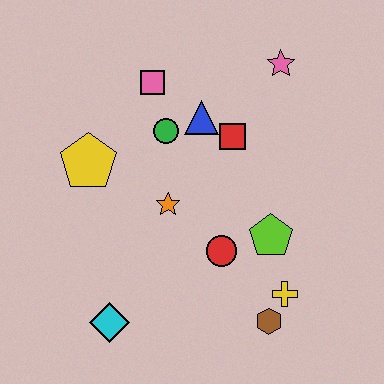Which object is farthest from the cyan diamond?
The pink star is farthest from the cyan diamond.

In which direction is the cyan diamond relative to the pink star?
The cyan diamond is below the pink star.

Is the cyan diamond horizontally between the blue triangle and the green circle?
No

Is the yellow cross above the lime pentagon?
No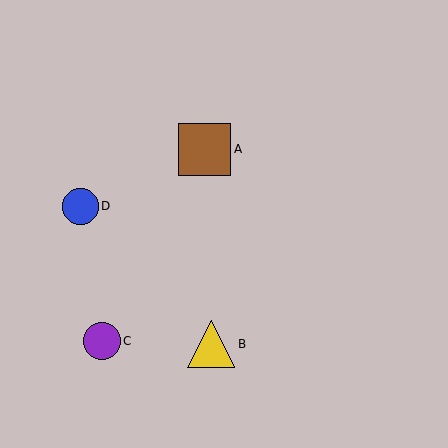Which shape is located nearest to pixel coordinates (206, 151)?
The brown square (labeled A) at (205, 149) is nearest to that location.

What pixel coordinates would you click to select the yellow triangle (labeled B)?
Click at (211, 344) to select the yellow triangle B.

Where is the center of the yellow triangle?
The center of the yellow triangle is at (211, 344).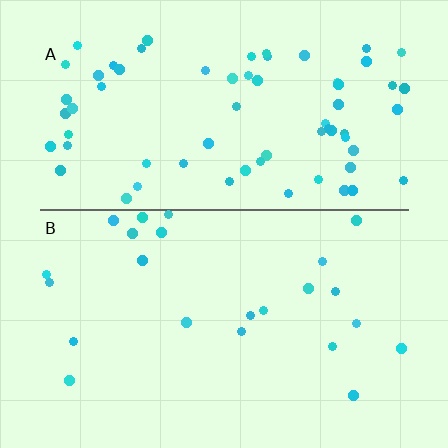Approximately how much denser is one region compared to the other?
Approximately 2.9× — region A over region B.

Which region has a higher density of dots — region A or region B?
A (the top).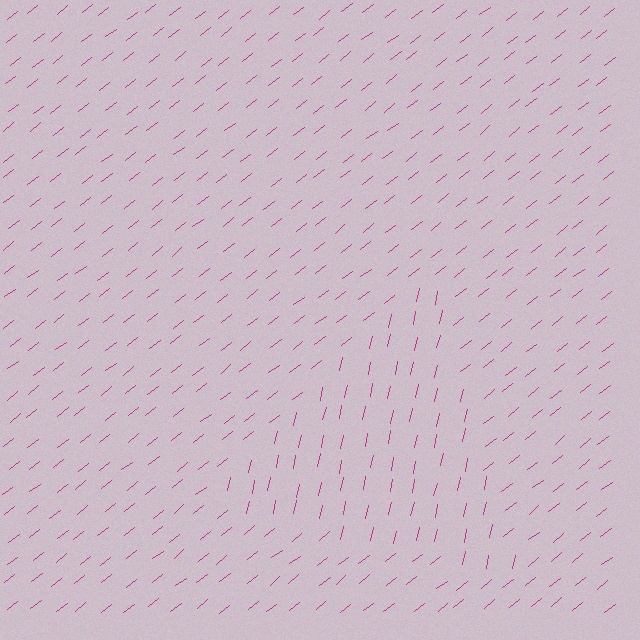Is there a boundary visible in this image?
Yes, there is a texture boundary formed by a change in line orientation.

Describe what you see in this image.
The image is filled with small magenta line segments. A triangle region in the image has lines oriented differently from the surrounding lines, creating a visible texture boundary.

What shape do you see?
I see a triangle.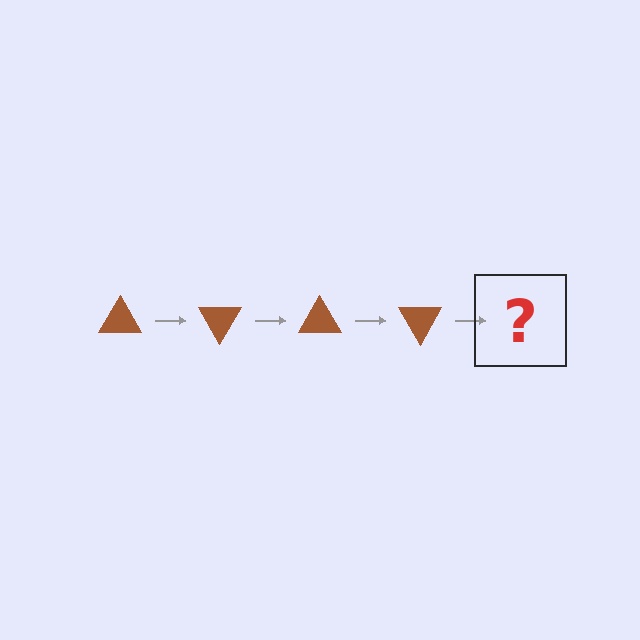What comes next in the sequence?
The next element should be a brown triangle rotated 240 degrees.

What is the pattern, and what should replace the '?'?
The pattern is that the triangle rotates 60 degrees each step. The '?' should be a brown triangle rotated 240 degrees.